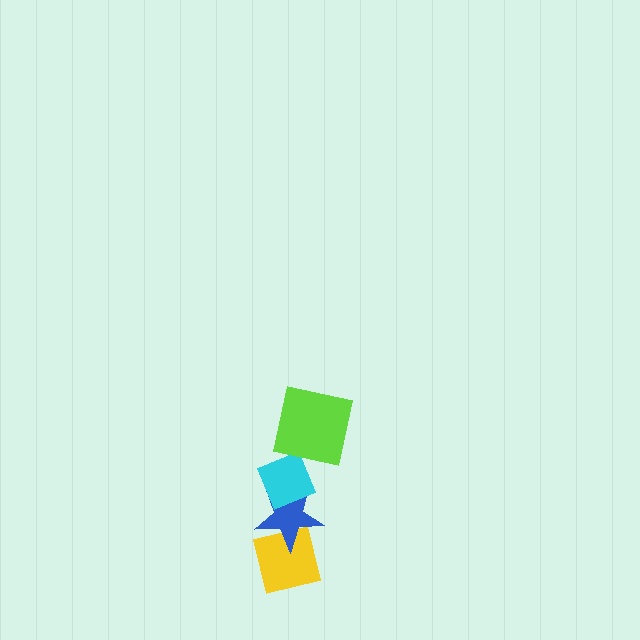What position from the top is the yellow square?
The yellow square is 4th from the top.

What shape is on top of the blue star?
The cyan diamond is on top of the blue star.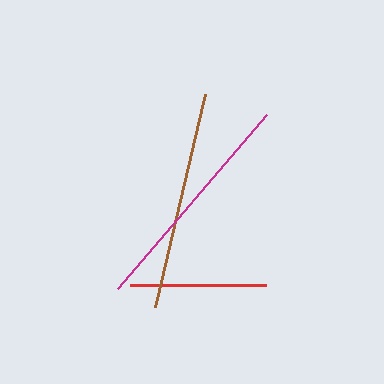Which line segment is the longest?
The magenta line is the longest at approximately 229 pixels.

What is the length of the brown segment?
The brown segment is approximately 219 pixels long.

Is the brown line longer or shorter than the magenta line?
The magenta line is longer than the brown line.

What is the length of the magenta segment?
The magenta segment is approximately 229 pixels long.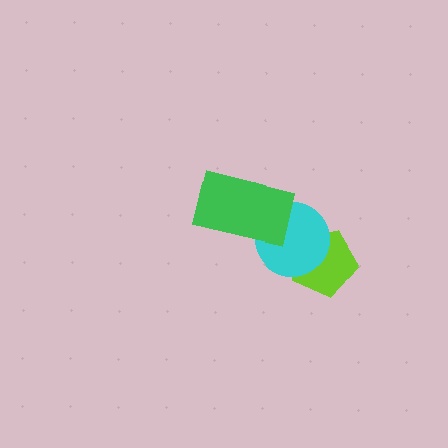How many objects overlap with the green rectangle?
1 object overlaps with the green rectangle.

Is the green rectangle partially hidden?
No, no other shape covers it.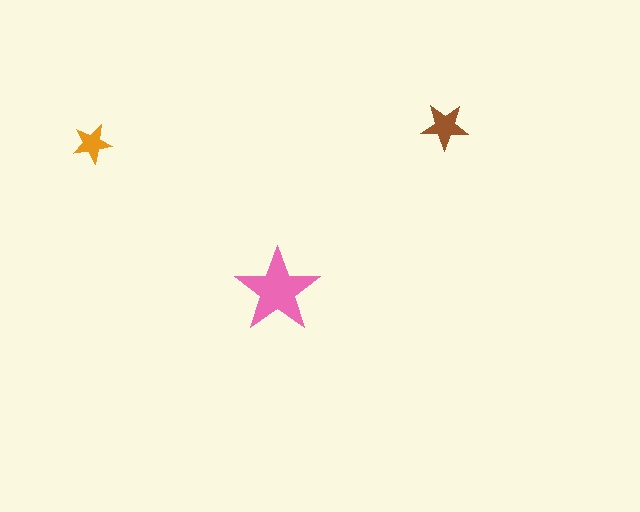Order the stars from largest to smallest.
the pink one, the brown one, the orange one.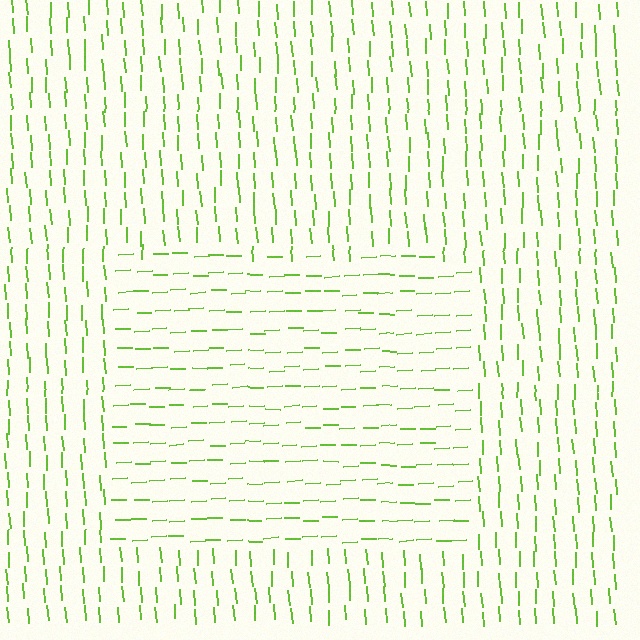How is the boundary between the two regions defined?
The boundary is defined purely by a change in line orientation (approximately 89 degrees difference). All lines are the same color and thickness.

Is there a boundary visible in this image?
Yes, there is a texture boundary formed by a change in line orientation.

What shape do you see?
I see a rectangle.